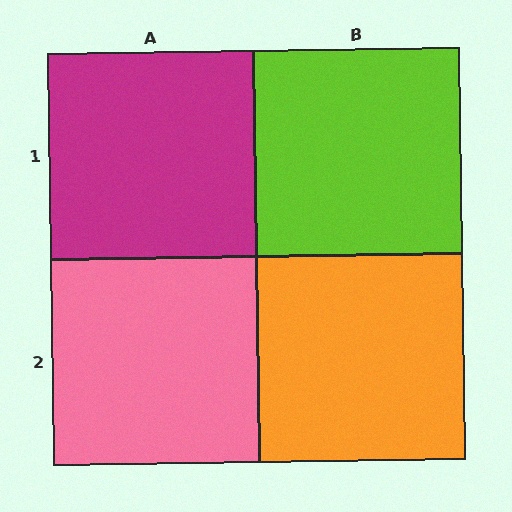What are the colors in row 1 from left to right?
Magenta, lime.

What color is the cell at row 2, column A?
Pink.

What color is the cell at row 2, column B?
Orange.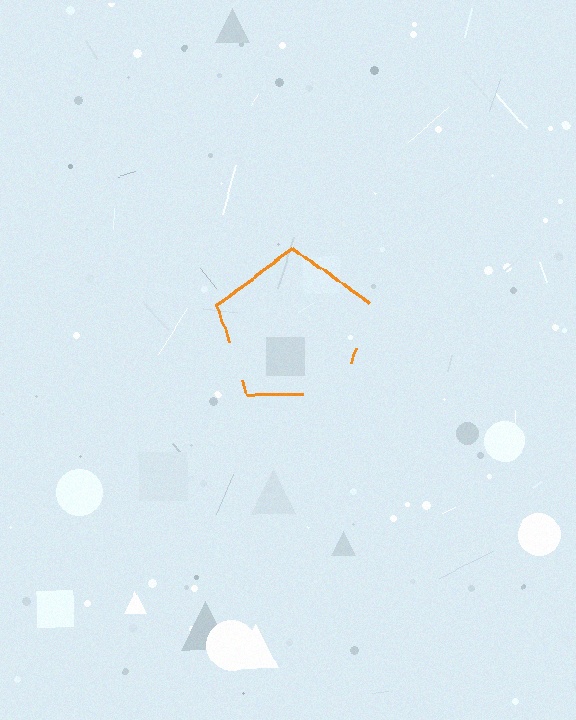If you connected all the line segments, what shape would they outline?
They would outline a pentagon.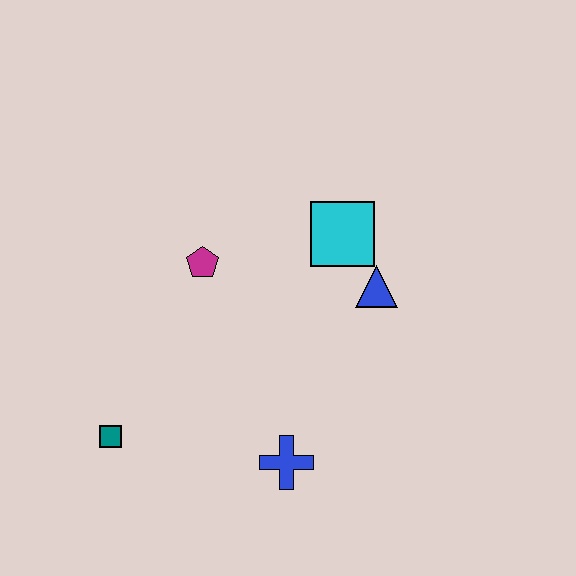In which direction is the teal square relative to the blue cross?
The teal square is to the left of the blue cross.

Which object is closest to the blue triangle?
The cyan square is closest to the blue triangle.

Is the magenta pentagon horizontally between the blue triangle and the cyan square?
No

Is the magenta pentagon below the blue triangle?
No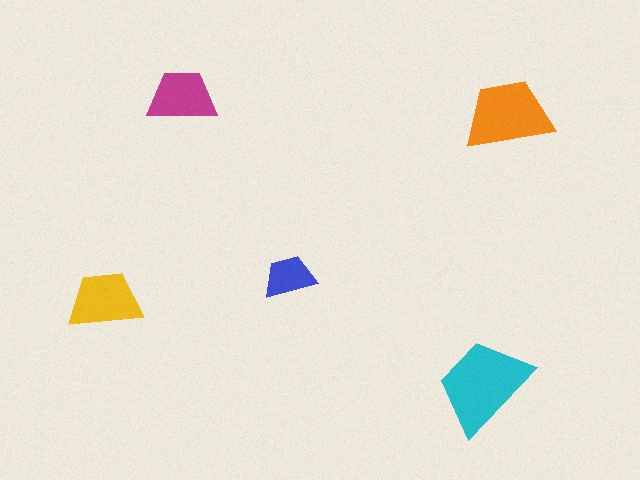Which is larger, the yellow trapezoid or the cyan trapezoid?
The cyan one.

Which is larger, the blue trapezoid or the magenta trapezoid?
The magenta one.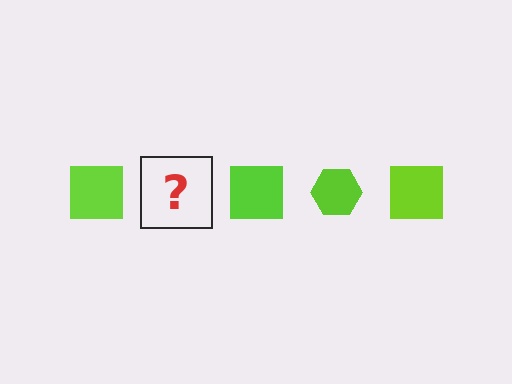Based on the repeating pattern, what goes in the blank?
The blank should be a lime hexagon.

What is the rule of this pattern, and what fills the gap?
The rule is that the pattern cycles through square, hexagon shapes in lime. The gap should be filled with a lime hexagon.